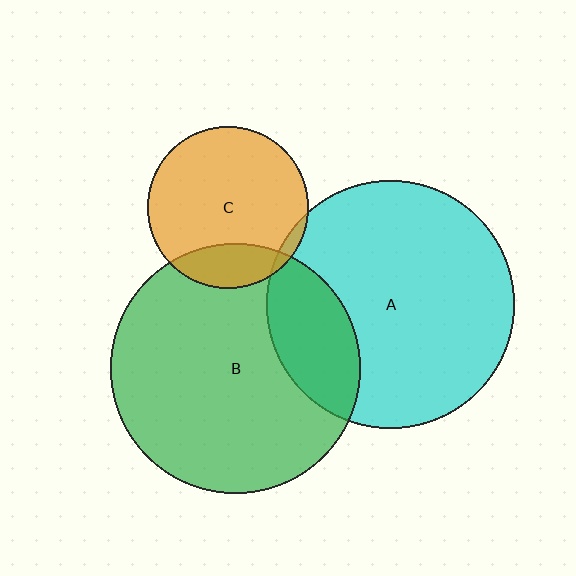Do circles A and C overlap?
Yes.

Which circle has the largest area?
Circle B (green).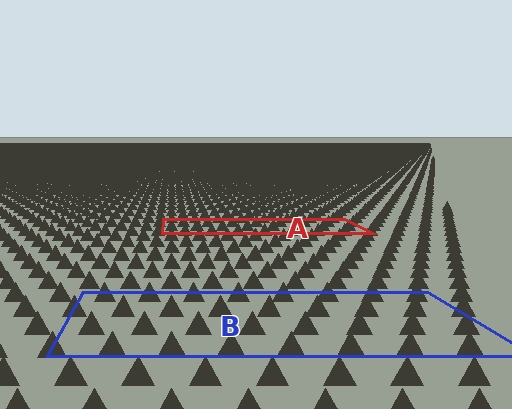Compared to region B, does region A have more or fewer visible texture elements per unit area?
Region A has more texture elements per unit area — they are packed more densely because it is farther away.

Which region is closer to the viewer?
Region B is closer. The texture elements there are larger and more spread out.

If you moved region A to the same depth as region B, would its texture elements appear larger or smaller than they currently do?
They would appear larger. At a closer depth, the same texture elements are projected at a bigger on-screen size.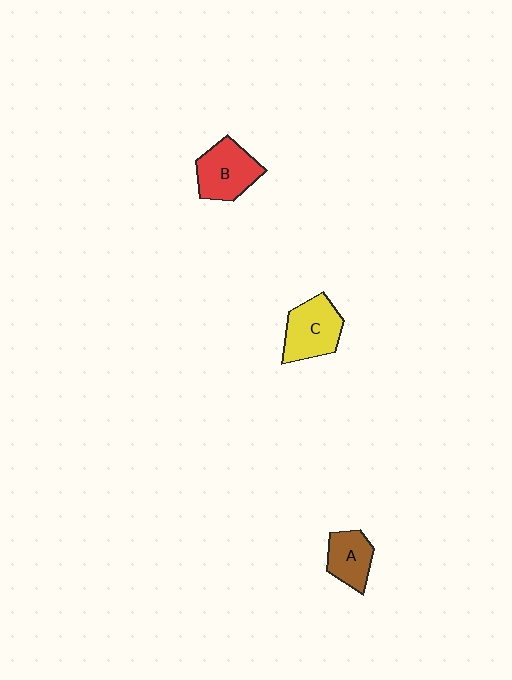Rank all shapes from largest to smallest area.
From largest to smallest: C (yellow), B (red), A (brown).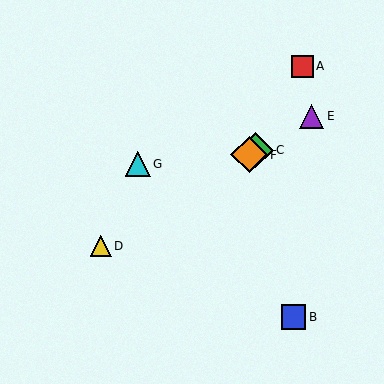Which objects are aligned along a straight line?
Objects C, D, E, F are aligned along a straight line.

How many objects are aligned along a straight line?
4 objects (C, D, E, F) are aligned along a straight line.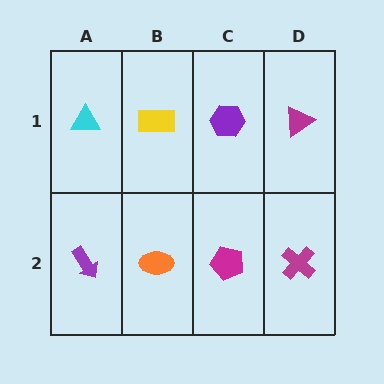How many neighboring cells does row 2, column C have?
3.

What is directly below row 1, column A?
A purple arrow.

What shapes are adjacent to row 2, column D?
A magenta triangle (row 1, column D), a magenta pentagon (row 2, column C).